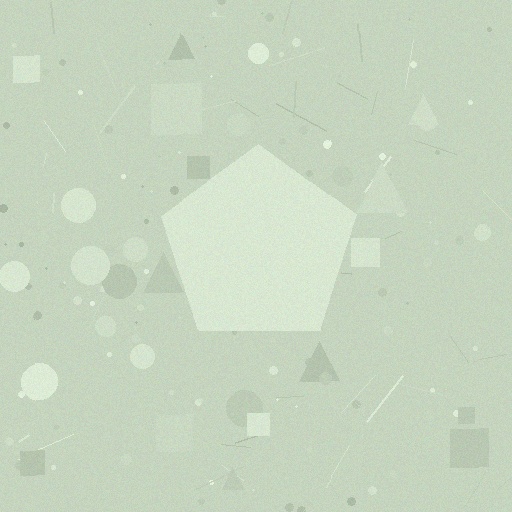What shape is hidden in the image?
A pentagon is hidden in the image.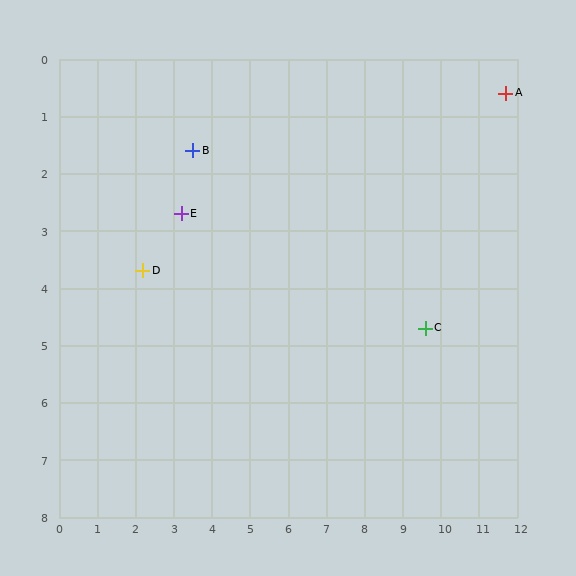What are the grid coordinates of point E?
Point E is at approximately (3.2, 2.7).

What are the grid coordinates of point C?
Point C is at approximately (9.6, 4.7).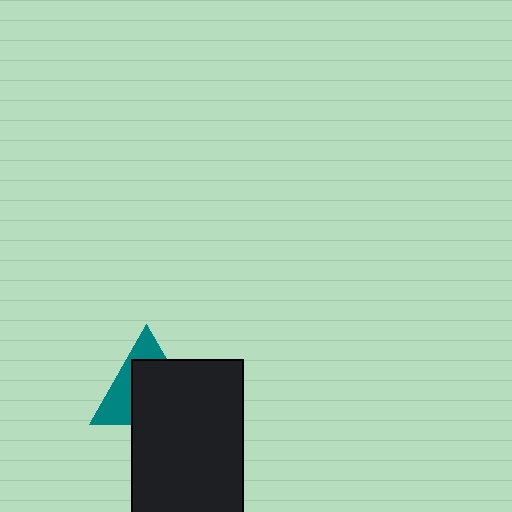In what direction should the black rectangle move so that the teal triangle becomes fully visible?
The black rectangle should move toward the lower-right. That is the shortest direction to clear the overlap and leave the teal triangle fully visible.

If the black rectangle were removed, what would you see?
You would see the complete teal triangle.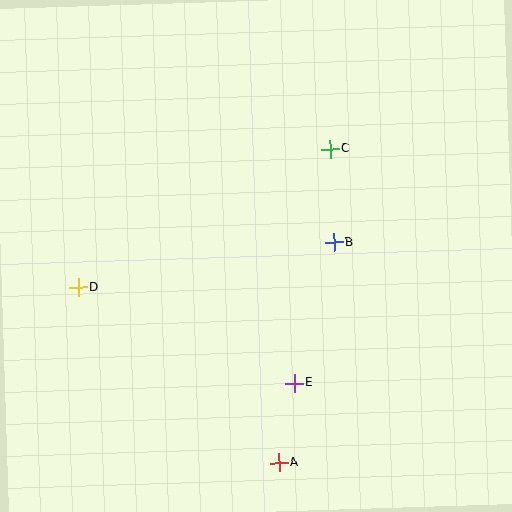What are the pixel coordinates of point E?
Point E is at (294, 383).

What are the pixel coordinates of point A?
Point A is at (279, 463).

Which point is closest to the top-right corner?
Point C is closest to the top-right corner.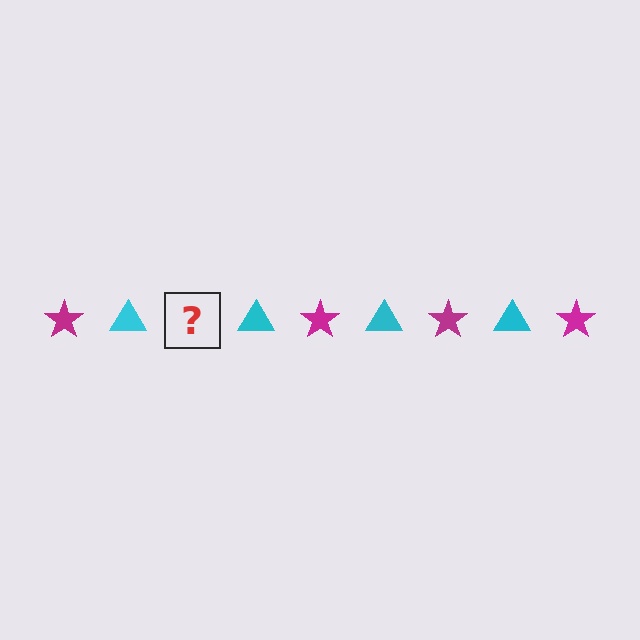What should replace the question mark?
The question mark should be replaced with a magenta star.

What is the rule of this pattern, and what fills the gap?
The rule is that the pattern alternates between magenta star and cyan triangle. The gap should be filled with a magenta star.